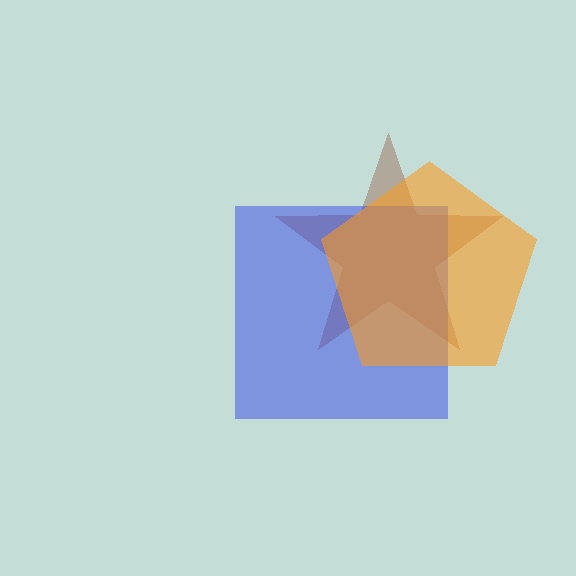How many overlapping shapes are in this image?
There are 3 overlapping shapes in the image.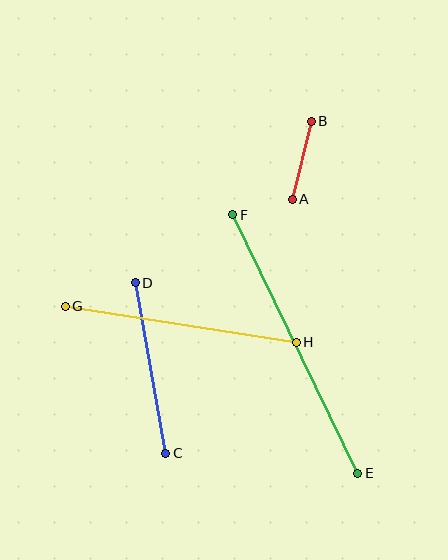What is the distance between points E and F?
The distance is approximately 287 pixels.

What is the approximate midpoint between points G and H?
The midpoint is at approximately (181, 324) pixels.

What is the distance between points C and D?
The distance is approximately 173 pixels.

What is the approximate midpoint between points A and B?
The midpoint is at approximately (302, 160) pixels.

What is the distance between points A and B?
The distance is approximately 81 pixels.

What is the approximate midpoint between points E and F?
The midpoint is at approximately (295, 344) pixels.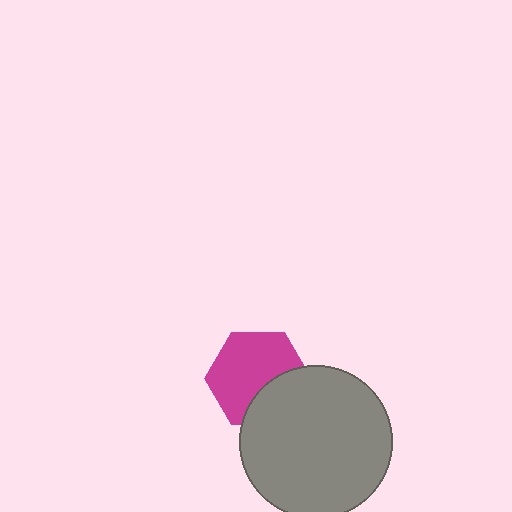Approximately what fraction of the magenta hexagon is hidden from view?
Roughly 32% of the magenta hexagon is hidden behind the gray circle.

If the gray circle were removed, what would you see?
You would see the complete magenta hexagon.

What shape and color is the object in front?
The object in front is a gray circle.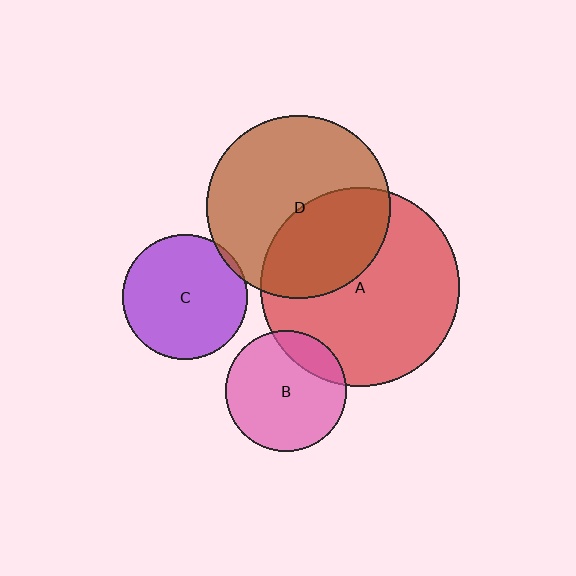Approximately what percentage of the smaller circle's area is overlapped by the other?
Approximately 20%.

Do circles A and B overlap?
Yes.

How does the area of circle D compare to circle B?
Approximately 2.3 times.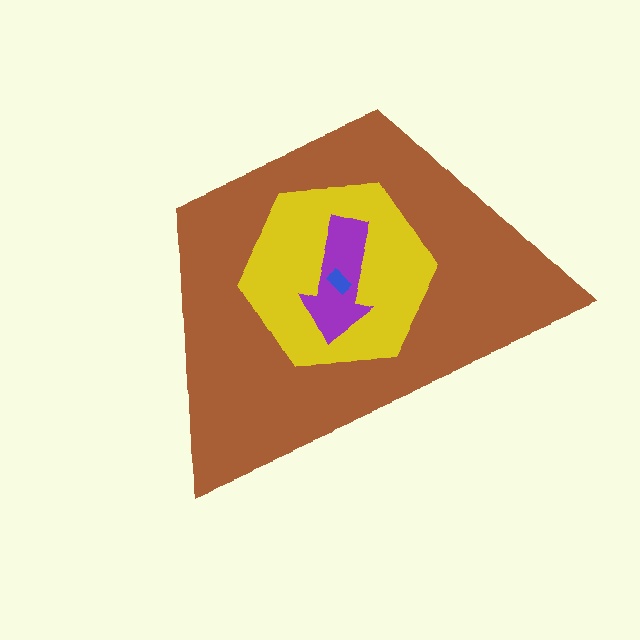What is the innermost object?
The blue rectangle.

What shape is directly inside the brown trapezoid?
The yellow hexagon.